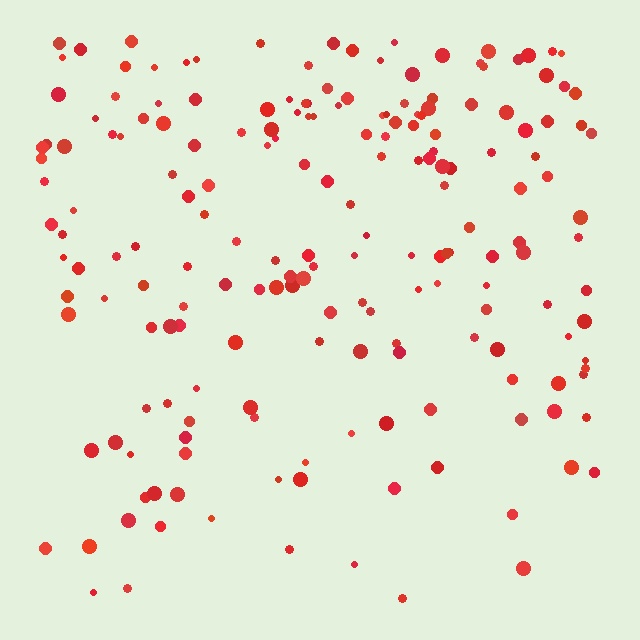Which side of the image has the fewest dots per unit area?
The bottom.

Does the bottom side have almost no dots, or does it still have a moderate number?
Still a moderate number, just noticeably fewer than the top.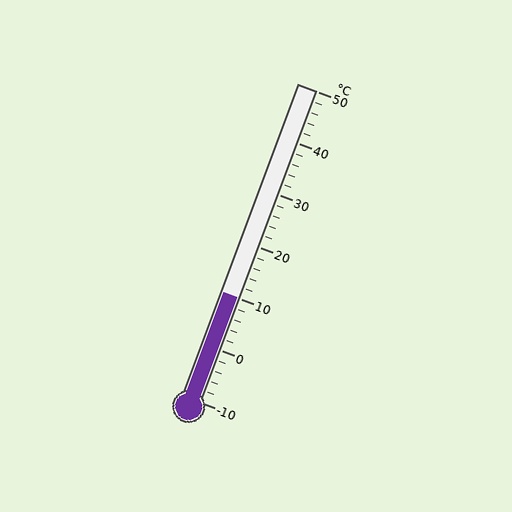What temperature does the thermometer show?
The thermometer shows approximately 10°C.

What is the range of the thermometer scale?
The thermometer scale ranges from -10°C to 50°C.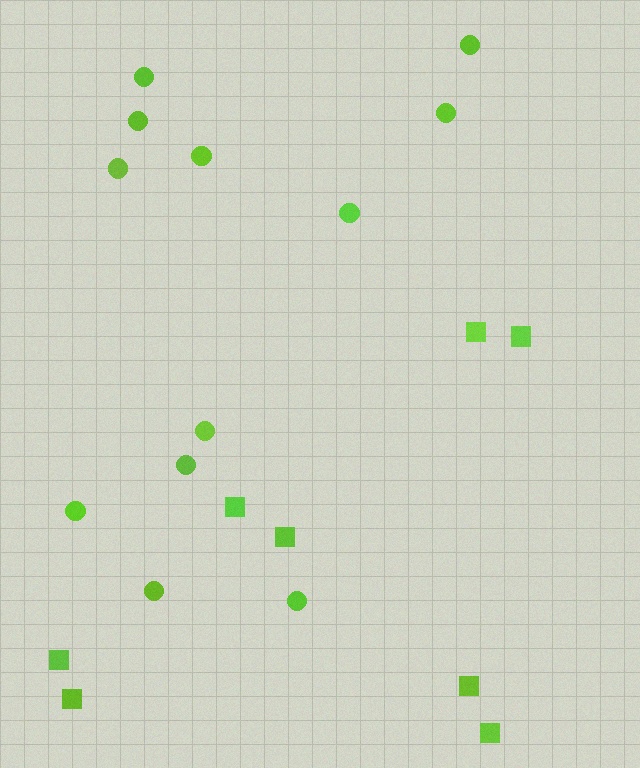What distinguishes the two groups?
There are 2 groups: one group of circles (12) and one group of squares (8).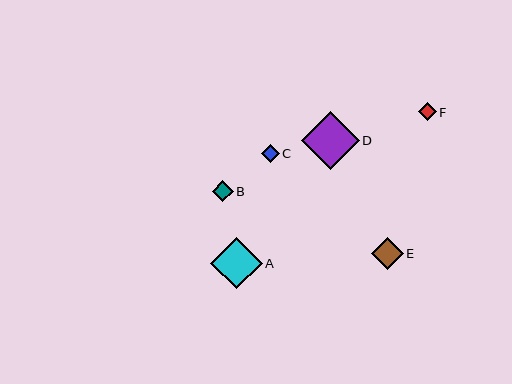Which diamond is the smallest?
Diamond C is the smallest with a size of approximately 18 pixels.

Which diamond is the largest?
Diamond D is the largest with a size of approximately 58 pixels.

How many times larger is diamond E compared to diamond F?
Diamond E is approximately 1.8 times the size of diamond F.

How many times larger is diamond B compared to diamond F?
Diamond B is approximately 1.1 times the size of diamond F.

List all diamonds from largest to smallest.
From largest to smallest: D, A, E, B, F, C.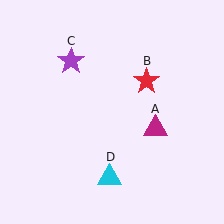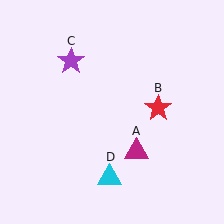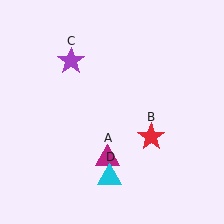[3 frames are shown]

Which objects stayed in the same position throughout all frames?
Purple star (object C) and cyan triangle (object D) remained stationary.